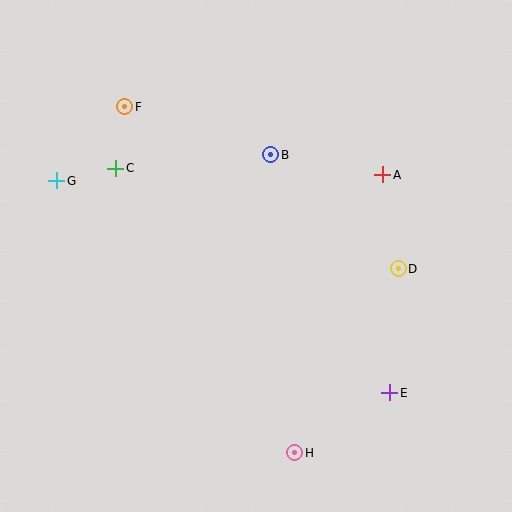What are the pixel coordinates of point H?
Point H is at (295, 453).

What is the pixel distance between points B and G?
The distance between B and G is 215 pixels.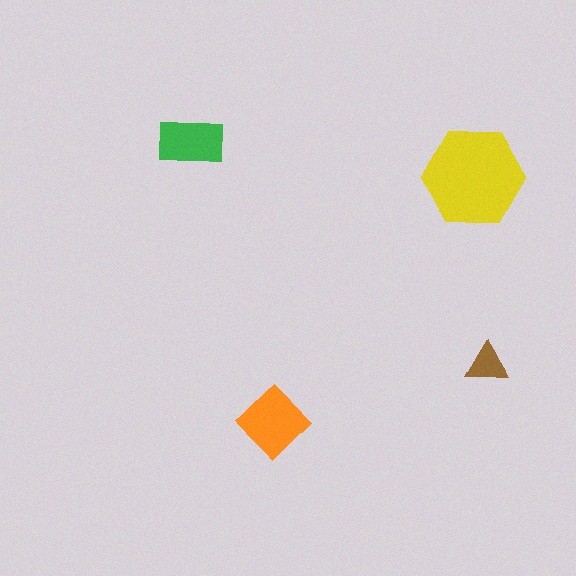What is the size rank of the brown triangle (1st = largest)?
4th.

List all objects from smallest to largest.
The brown triangle, the green rectangle, the orange diamond, the yellow hexagon.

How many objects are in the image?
There are 4 objects in the image.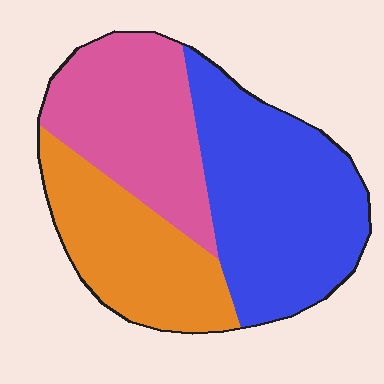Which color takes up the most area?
Blue, at roughly 40%.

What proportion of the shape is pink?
Pink covers around 30% of the shape.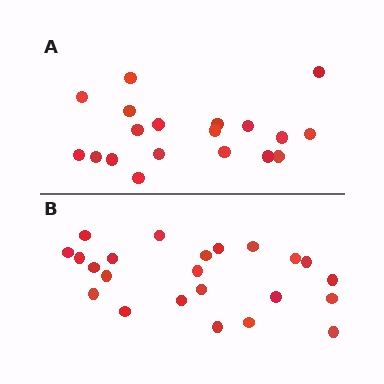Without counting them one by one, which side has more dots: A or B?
Region B (the bottom region) has more dots.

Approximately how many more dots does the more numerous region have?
Region B has about 4 more dots than region A.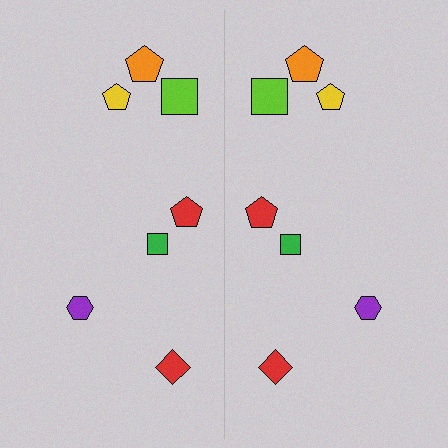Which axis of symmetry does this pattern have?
The pattern has a vertical axis of symmetry running through the center of the image.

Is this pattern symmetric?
Yes, this pattern has bilateral (reflection) symmetry.